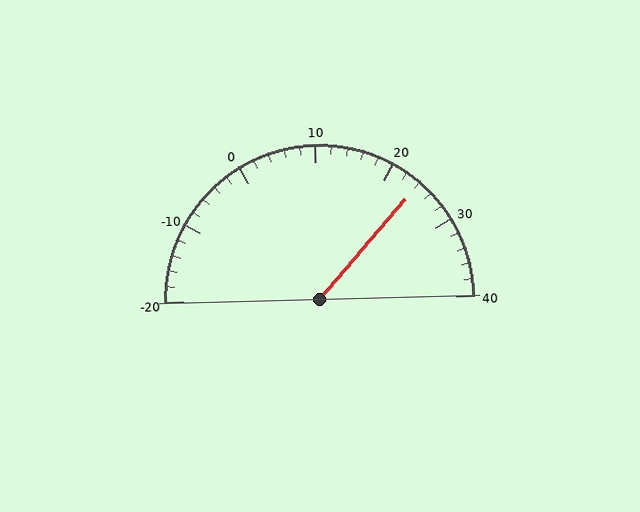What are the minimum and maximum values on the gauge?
The gauge ranges from -20 to 40.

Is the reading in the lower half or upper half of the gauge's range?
The reading is in the upper half of the range (-20 to 40).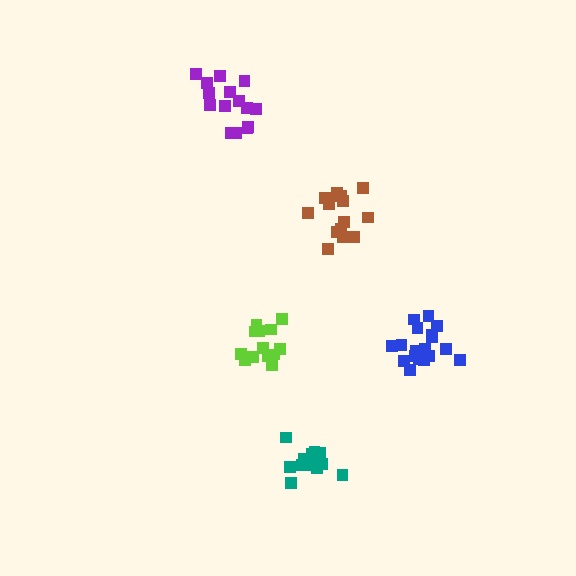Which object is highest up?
The purple cluster is topmost.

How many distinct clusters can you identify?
There are 5 distinct clusters.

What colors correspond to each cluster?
The clusters are colored: purple, lime, brown, blue, teal.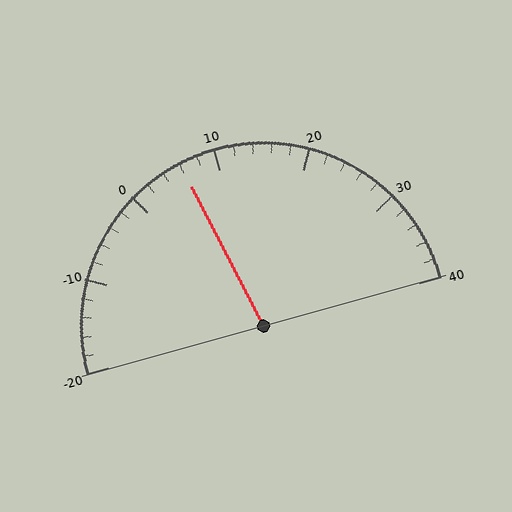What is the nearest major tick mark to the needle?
The nearest major tick mark is 10.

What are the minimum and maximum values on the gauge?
The gauge ranges from -20 to 40.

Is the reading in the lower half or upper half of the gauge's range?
The reading is in the lower half of the range (-20 to 40).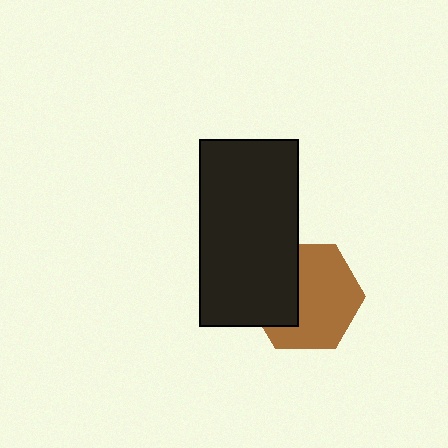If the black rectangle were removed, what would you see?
You would see the complete brown hexagon.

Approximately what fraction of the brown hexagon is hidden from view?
Roughly 37% of the brown hexagon is hidden behind the black rectangle.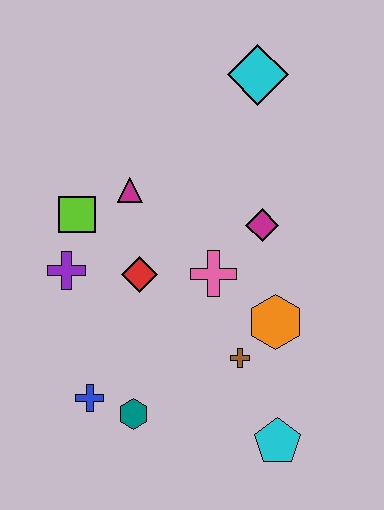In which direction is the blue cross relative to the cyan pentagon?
The blue cross is to the left of the cyan pentagon.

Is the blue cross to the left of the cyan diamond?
Yes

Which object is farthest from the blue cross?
The cyan diamond is farthest from the blue cross.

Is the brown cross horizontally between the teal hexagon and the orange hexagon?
Yes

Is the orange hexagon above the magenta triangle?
No